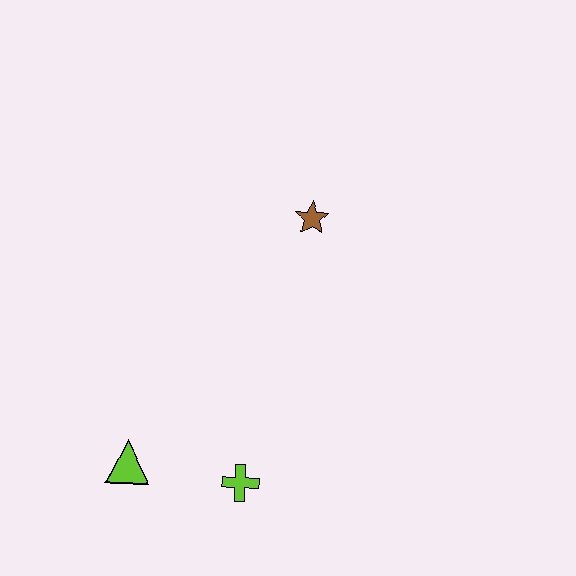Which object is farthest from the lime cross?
The brown star is farthest from the lime cross.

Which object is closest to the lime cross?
The lime triangle is closest to the lime cross.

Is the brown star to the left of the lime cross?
No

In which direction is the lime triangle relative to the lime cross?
The lime triangle is to the left of the lime cross.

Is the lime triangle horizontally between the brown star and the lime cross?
No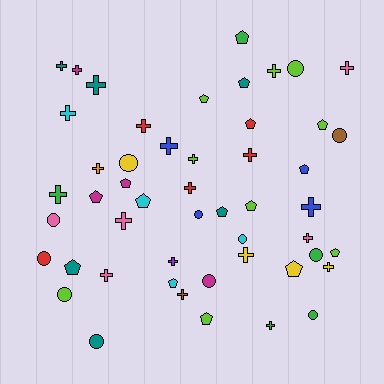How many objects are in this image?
There are 50 objects.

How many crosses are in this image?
There are 22 crosses.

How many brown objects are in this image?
There are 2 brown objects.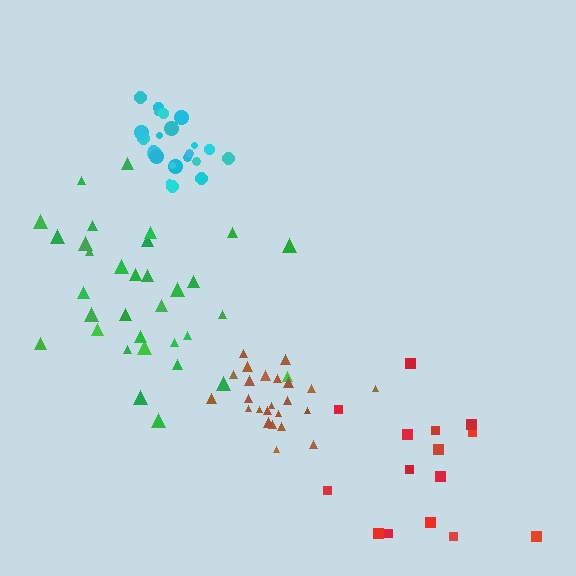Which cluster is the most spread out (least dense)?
Red.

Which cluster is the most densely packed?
Cyan.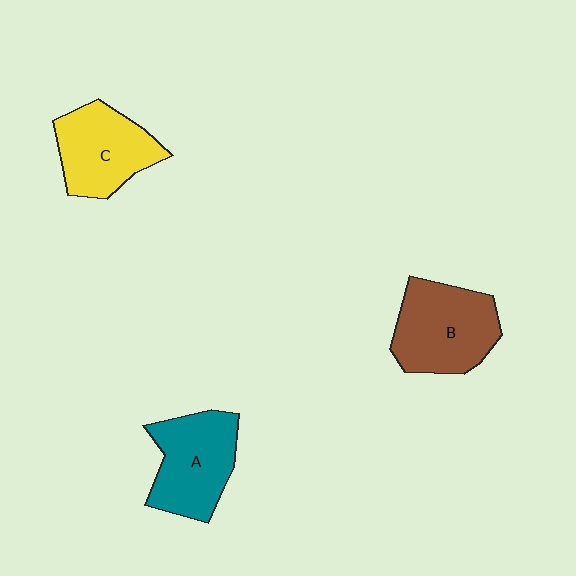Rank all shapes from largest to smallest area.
From largest to smallest: B (brown), A (teal), C (yellow).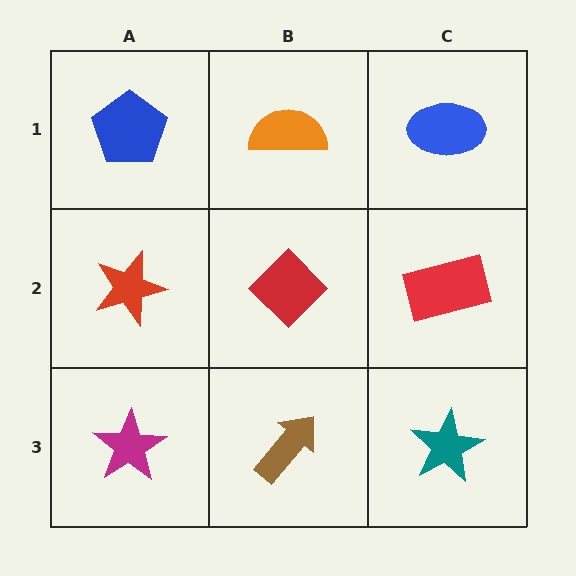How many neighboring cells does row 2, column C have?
3.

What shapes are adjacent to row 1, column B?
A red diamond (row 2, column B), a blue pentagon (row 1, column A), a blue ellipse (row 1, column C).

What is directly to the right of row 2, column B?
A red rectangle.